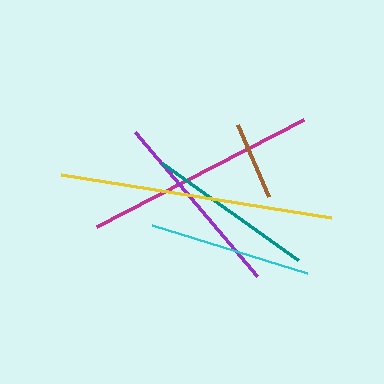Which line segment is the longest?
The yellow line is the longest at approximately 273 pixels.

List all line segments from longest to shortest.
From longest to shortest: yellow, magenta, purple, teal, cyan, brown.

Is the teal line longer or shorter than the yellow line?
The yellow line is longer than the teal line.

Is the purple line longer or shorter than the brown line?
The purple line is longer than the brown line.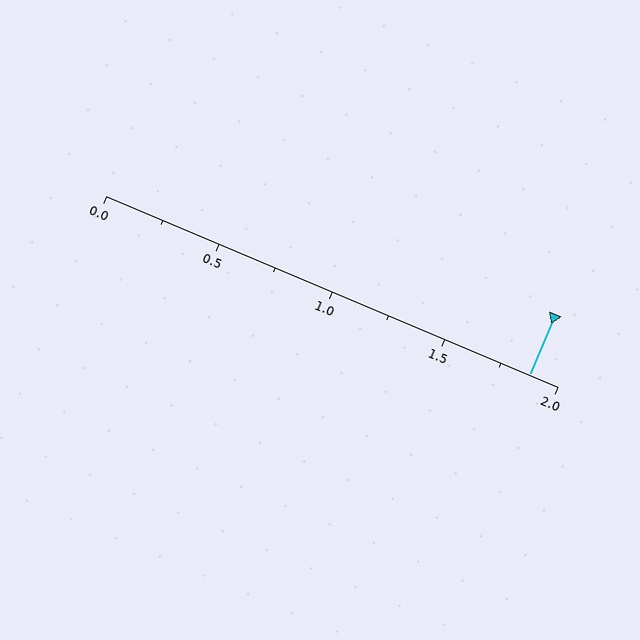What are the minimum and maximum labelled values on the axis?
The axis runs from 0.0 to 2.0.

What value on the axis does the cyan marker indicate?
The marker indicates approximately 1.88.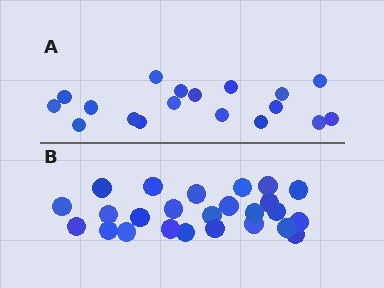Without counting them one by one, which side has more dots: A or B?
Region B (the bottom region) has more dots.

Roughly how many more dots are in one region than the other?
Region B has roughly 8 or so more dots than region A.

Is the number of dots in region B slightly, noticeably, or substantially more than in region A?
Region B has noticeably more, but not dramatically so. The ratio is roughly 1.4 to 1.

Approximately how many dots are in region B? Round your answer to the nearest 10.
About 20 dots. (The exact count is 25, which rounds to 20.)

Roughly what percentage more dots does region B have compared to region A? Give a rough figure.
About 40% more.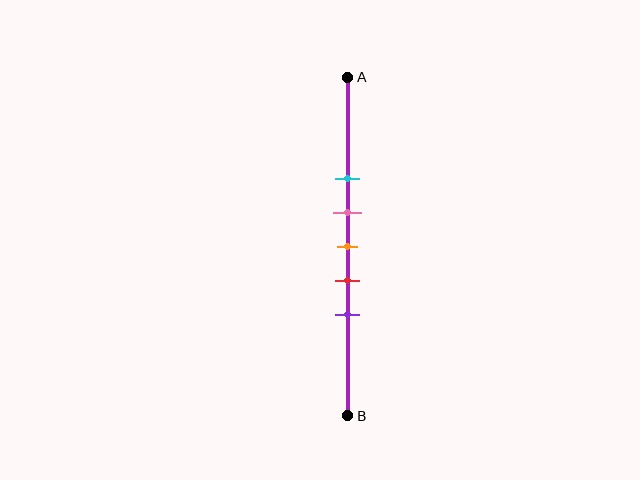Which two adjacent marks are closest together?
The pink and orange marks are the closest adjacent pair.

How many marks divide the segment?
There are 5 marks dividing the segment.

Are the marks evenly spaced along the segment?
Yes, the marks are approximately evenly spaced.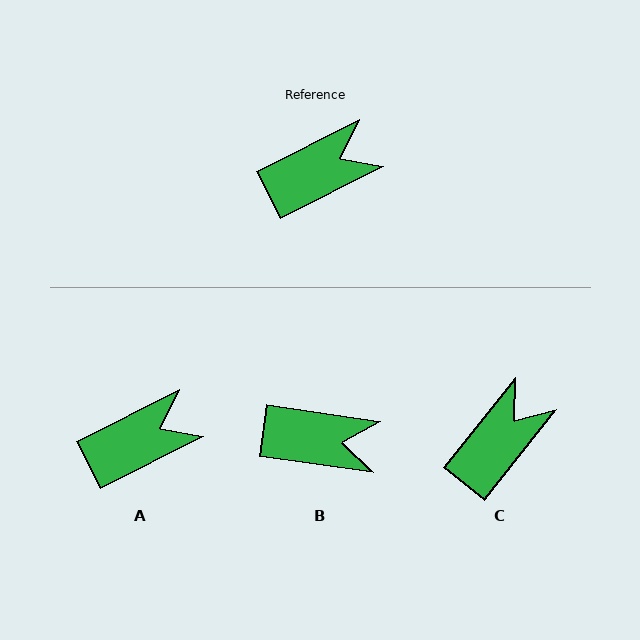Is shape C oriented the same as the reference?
No, it is off by about 25 degrees.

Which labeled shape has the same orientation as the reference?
A.